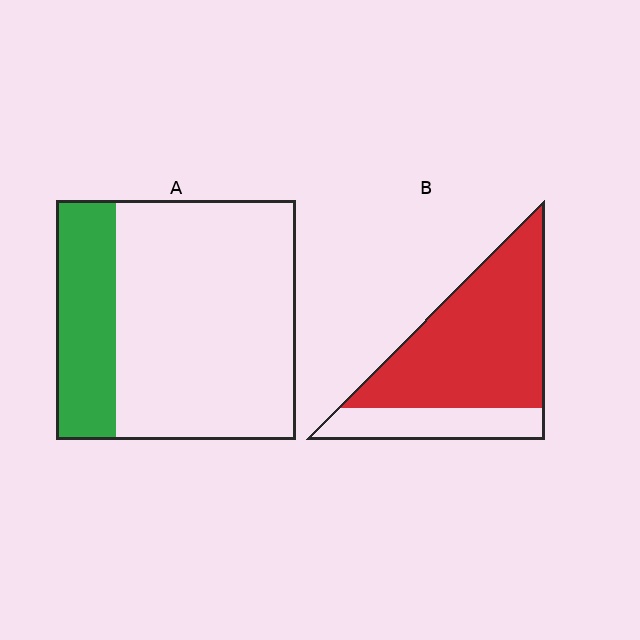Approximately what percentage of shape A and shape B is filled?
A is approximately 25% and B is approximately 75%.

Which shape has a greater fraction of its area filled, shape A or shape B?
Shape B.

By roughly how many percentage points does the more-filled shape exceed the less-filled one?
By roughly 50 percentage points (B over A).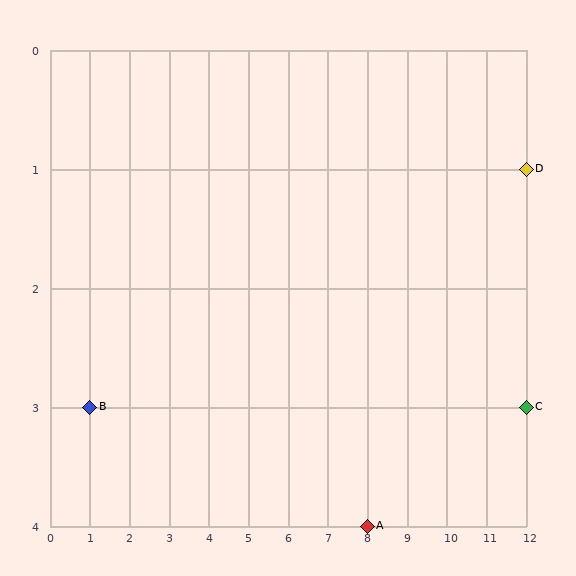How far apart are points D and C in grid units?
Points D and C are 2 rows apart.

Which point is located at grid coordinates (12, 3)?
Point C is at (12, 3).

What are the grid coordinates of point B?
Point B is at grid coordinates (1, 3).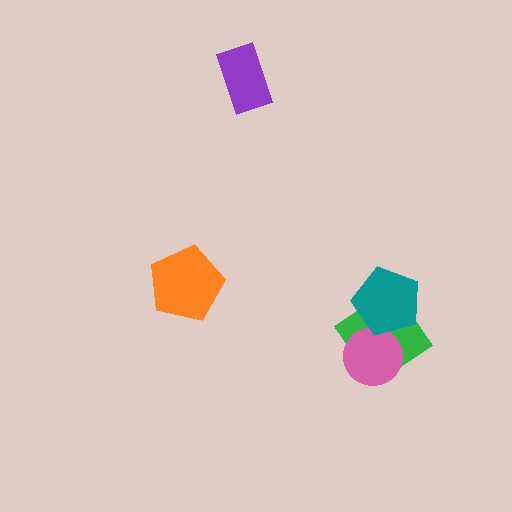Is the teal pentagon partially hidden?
No, no other shape covers it.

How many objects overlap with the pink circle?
2 objects overlap with the pink circle.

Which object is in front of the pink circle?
The teal pentagon is in front of the pink circle.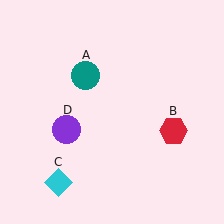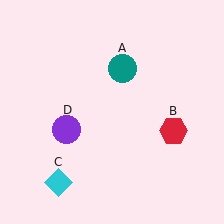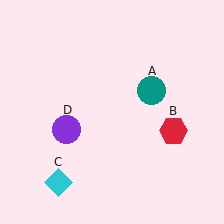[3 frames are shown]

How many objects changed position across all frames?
1 object changed position: teal circle (object A).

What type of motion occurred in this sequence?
The teal circle (object A) rotated clockwise around the center of the scene.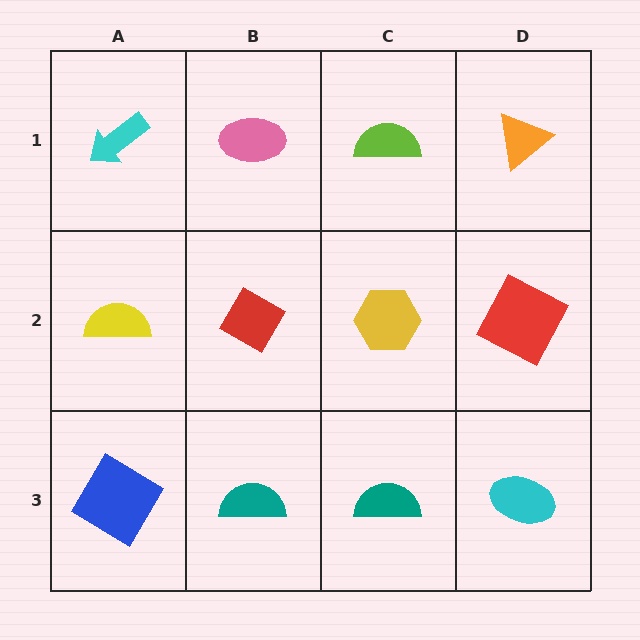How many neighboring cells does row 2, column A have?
3.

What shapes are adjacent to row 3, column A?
A yellow semicircle (row 2, column A), a teal semicircle (row 3, column B).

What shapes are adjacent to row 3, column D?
A red square (row 2, column D), a teal semicircle (row 3, column C).